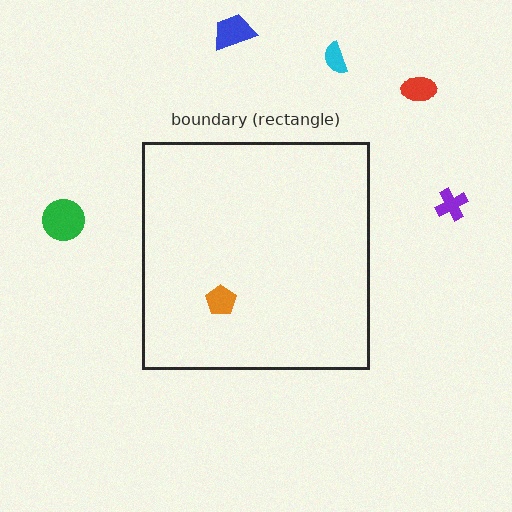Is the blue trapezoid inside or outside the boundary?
Outside.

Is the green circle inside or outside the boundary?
Outside.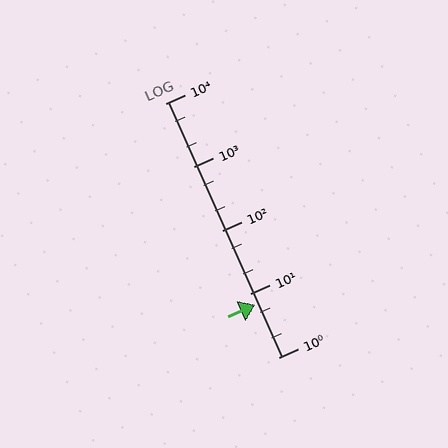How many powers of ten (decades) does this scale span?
The scale spans 4 decades, from 1 to 10000.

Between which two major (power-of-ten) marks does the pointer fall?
The pointer is between 1 and 10.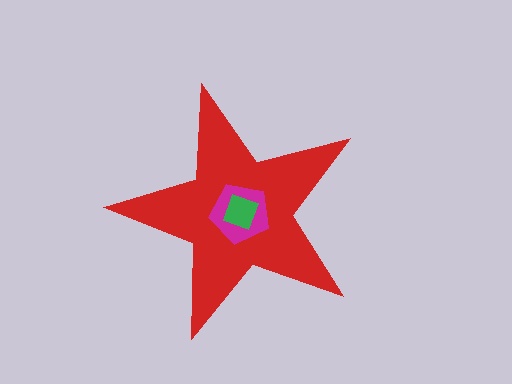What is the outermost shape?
The red star.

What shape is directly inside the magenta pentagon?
The green square.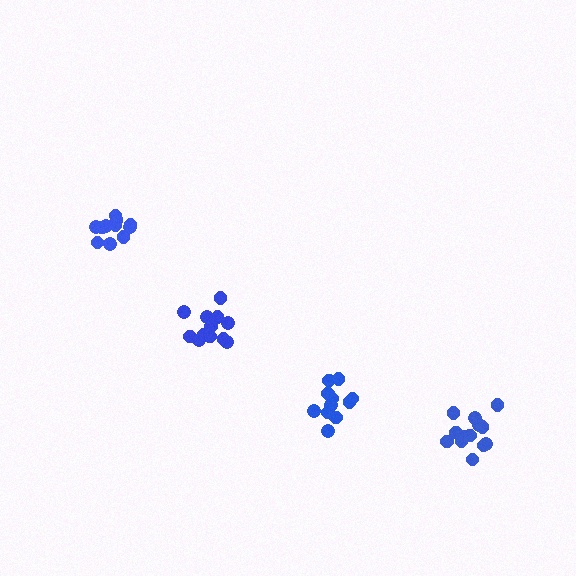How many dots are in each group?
Group 1: 13 dots, Group 2: 13 dots, Group 3: 11 dots, Group 4: 11 dots (48 total).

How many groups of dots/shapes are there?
There are 4 groups.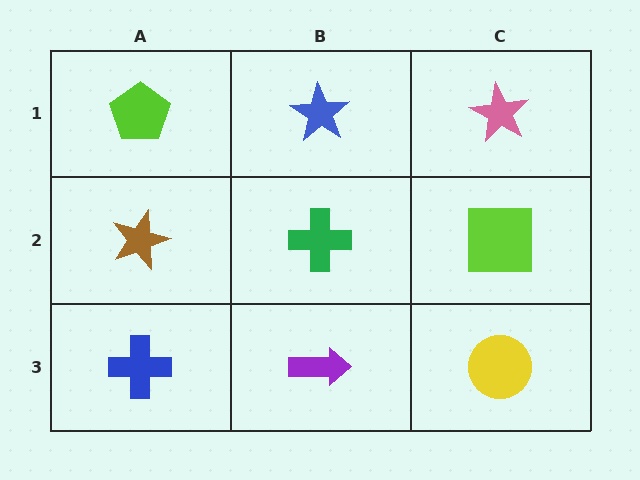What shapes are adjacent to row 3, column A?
A brown star (row 2, column A), a purple arrow (row 3, column B).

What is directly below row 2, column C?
A yellow circle.